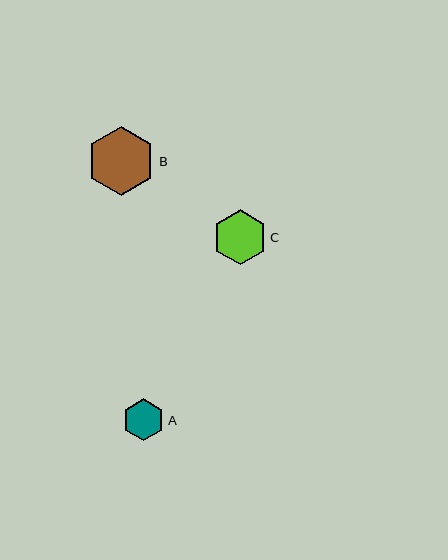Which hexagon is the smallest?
Hexagon A is the smallest with a size of approximately 42 pixels.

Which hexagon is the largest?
Hexagon B is the largest with a size of approximately 69 pixels.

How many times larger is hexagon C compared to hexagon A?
Hexagon C is approximately 1.3 times the size of hexagon A.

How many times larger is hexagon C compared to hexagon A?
Hexagon C is approximately 1.3 times the size of hexagon A.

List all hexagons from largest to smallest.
From largest to smallest: B, C, A.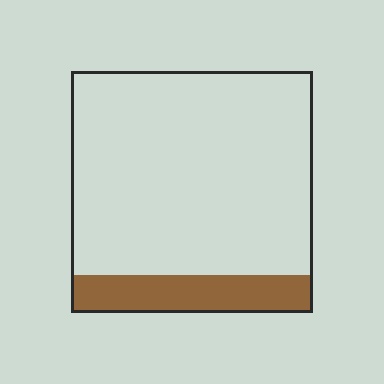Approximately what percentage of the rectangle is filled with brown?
Approximately 15%.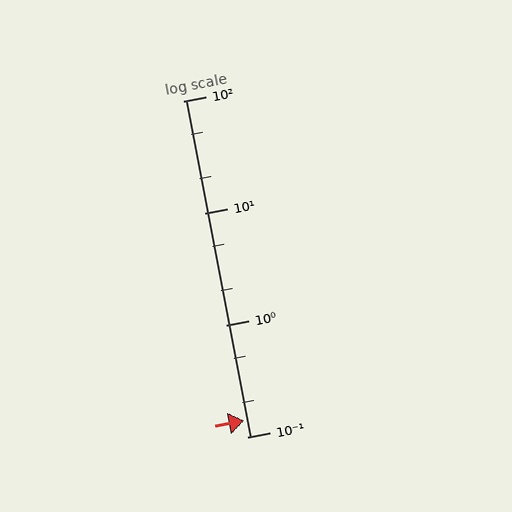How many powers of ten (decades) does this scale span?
The scale spans 3 decades, from 0.1 to 100.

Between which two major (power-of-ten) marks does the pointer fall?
The pointer is between 0.1 and 1.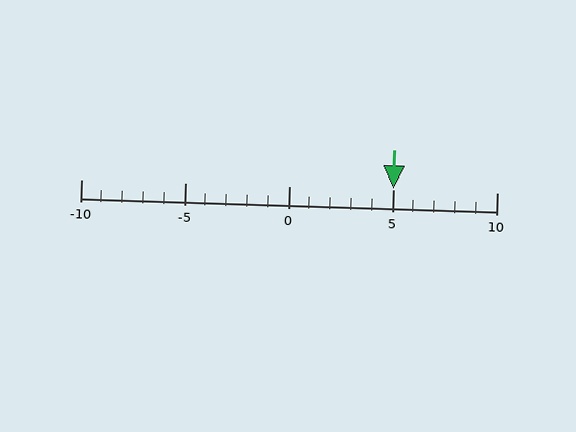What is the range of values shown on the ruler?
The ruler shows values from -10 to 10.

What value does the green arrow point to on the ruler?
The green arrow points to approximately 5.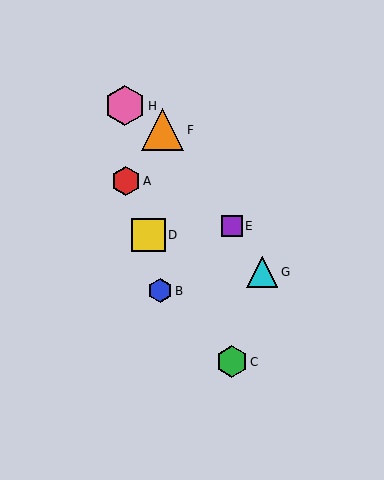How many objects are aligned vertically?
2 objects (C, E) are aligned vertically.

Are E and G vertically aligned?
No, E is at x≈232 and G is at x≈262.